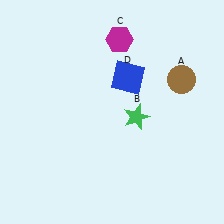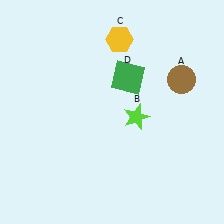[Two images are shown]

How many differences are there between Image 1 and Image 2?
There are 3 differences between the two images.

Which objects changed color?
B changed from green to lime. C changed from magenta to yellow. D changed from blue to green.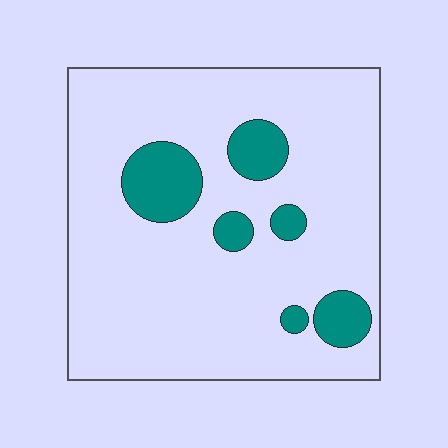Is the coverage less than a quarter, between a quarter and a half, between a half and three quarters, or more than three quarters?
Less than a quarter.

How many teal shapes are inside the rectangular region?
6.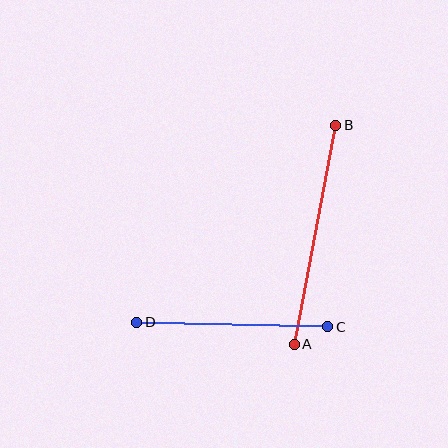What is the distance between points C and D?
The distance is approximately 191 pixels.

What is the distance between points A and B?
The distance is approximately 223 pixels.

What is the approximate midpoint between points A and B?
The midpoint is at approximately (315, 235) pixels.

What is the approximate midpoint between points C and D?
The midpoint is at approximately (232, 325) pixels.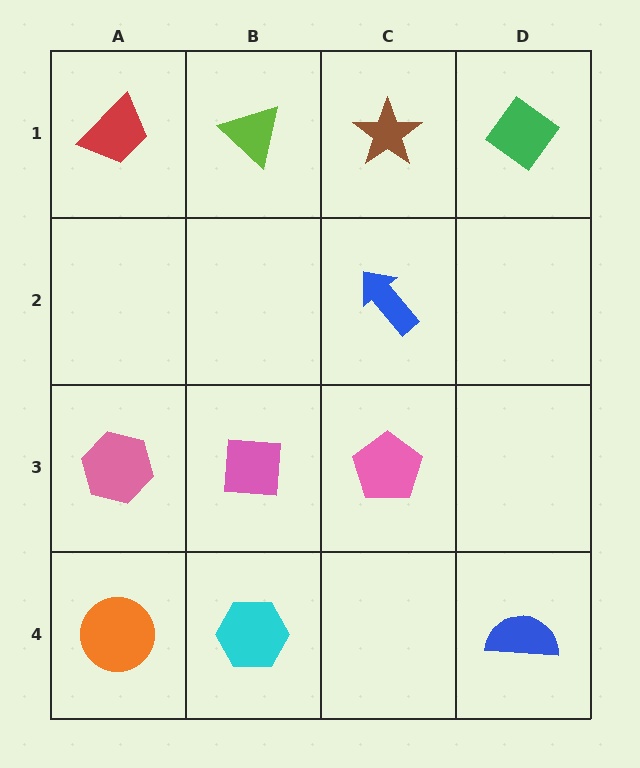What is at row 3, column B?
A pink square.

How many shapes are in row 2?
1 shape.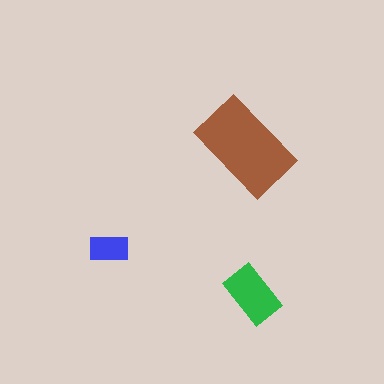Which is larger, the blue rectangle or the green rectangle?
The green one.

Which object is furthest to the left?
The blue rectangle is leftmost.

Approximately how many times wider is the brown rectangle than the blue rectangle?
About 2.5 times wider.